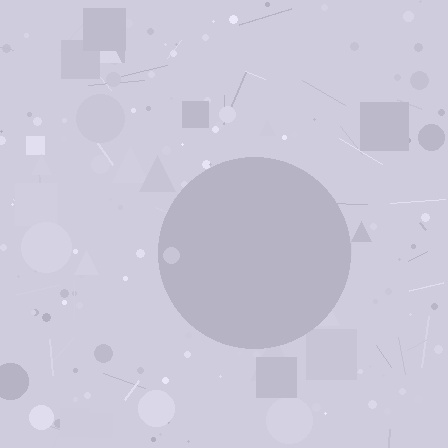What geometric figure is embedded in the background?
A circle is embedded in the background.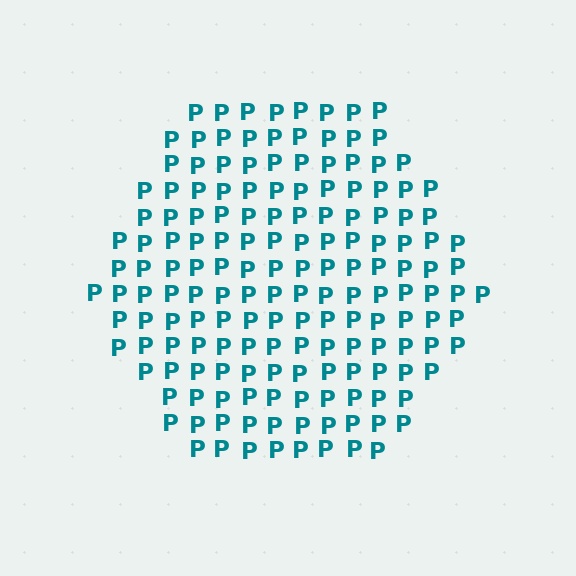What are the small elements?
The small elements are letter P's.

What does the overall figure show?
The overall figure shows a hexagon.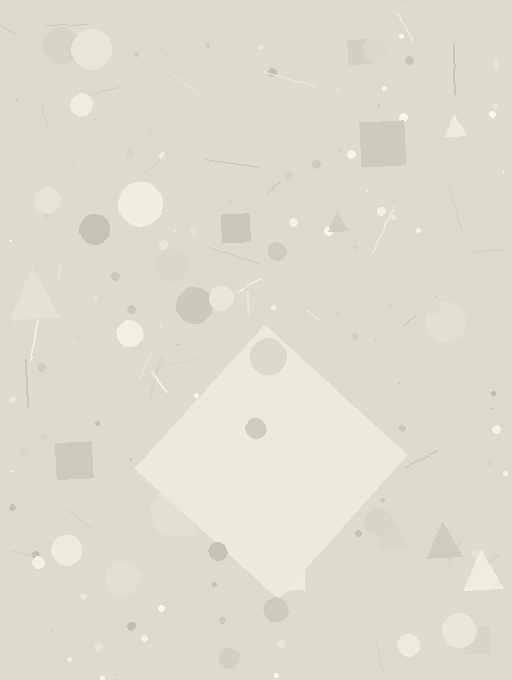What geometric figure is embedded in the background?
A diamond is embedded in the background.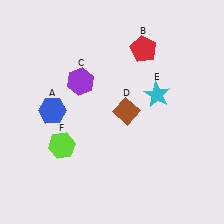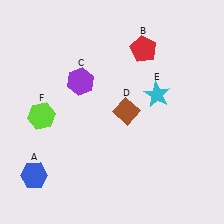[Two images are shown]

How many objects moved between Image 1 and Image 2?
2 objects moved between the two images.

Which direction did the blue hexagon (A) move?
The blue hexagon (A) moved down.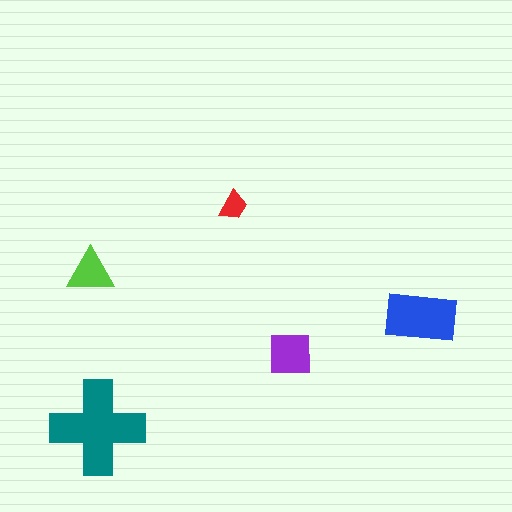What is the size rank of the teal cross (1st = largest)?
1st.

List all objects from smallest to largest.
The red trapezoid, the lime triangle, the purple square, the blue rectangle, the teal cross.